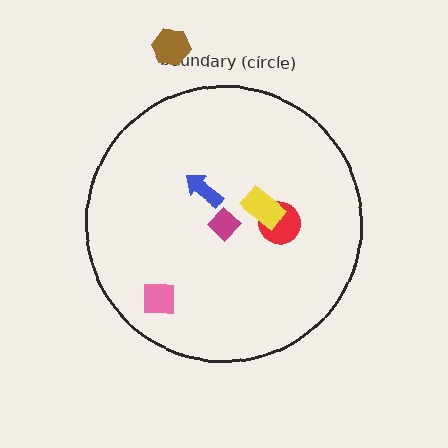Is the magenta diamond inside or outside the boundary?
Inside.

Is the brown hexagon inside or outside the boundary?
Outside.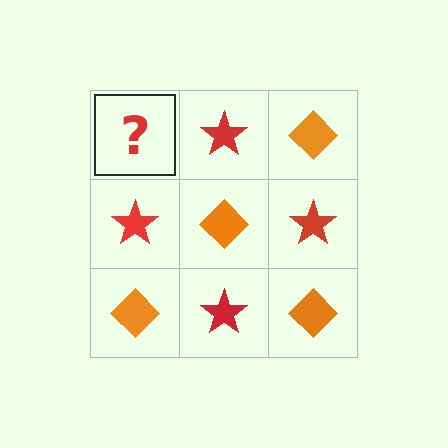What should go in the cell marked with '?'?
The missing cell should contain an orange diamond.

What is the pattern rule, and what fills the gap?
The rule is that it alternates orange diamond and red star in a checkerboard pattern. The gap should be filled with an orange diamond.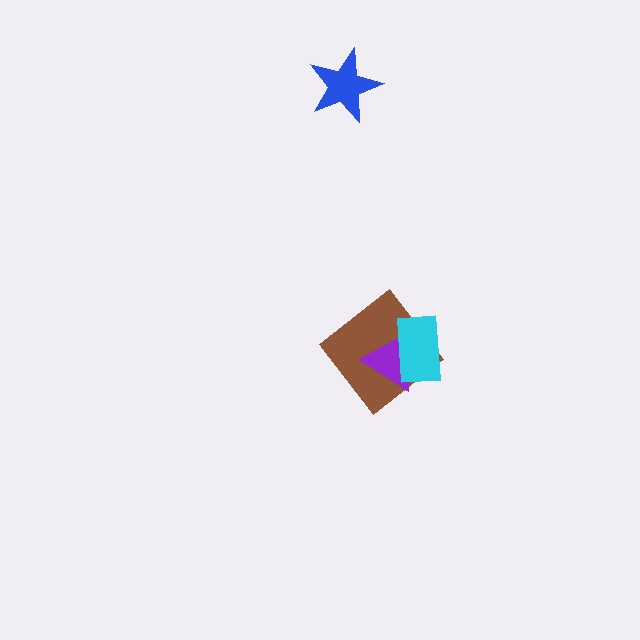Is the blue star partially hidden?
No, no other shape covers it.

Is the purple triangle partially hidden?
Yes, it is partially covered by another shape.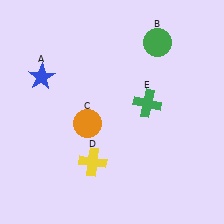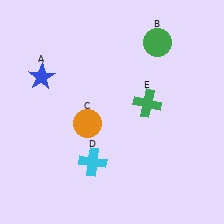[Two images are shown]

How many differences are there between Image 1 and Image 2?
There is 1 difference between the two images.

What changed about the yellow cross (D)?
In Image 1, D is yellow. In Image 2, it changed to cyan.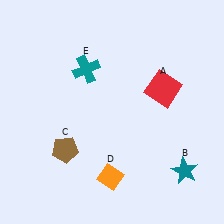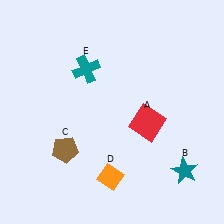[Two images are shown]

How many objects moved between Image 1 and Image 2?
1 object moved between the two images.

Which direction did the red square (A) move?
The red square (A) moved down.